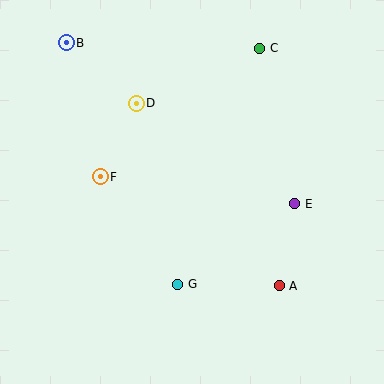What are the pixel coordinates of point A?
Point A is at (279, 286).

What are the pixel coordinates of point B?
Point B is at (66, 43).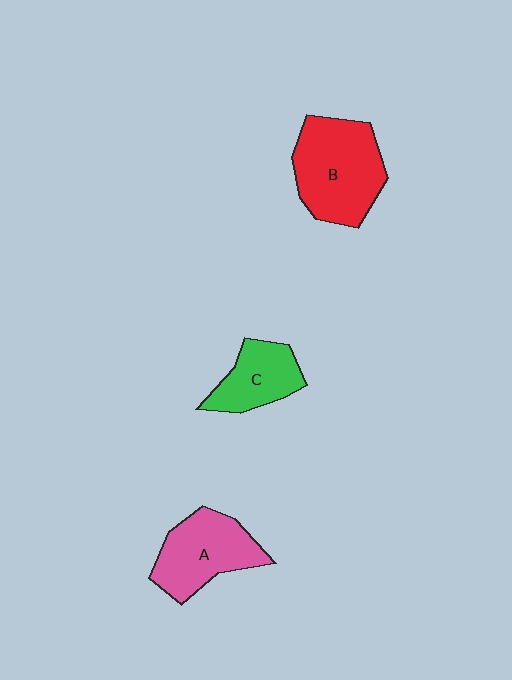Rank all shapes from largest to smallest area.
From largest to smallest: B (red), A (pink), C (green).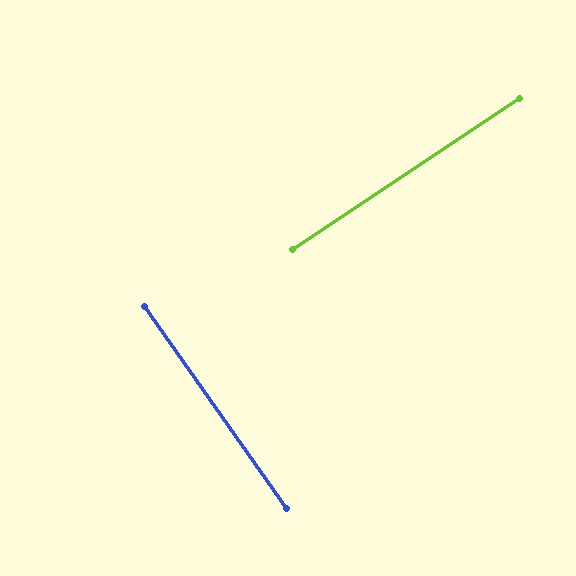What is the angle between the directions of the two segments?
Approximately 89 degrees.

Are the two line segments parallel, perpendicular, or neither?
Perpendicular — they meet at approximately 89°.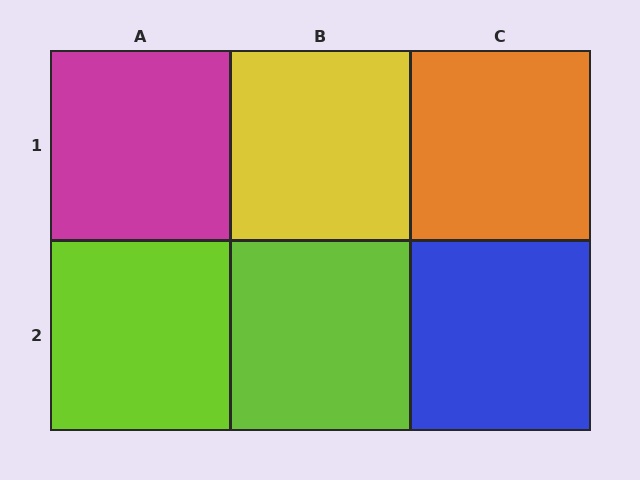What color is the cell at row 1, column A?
Magenta.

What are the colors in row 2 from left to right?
Lime, lime, blue.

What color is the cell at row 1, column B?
Yellow.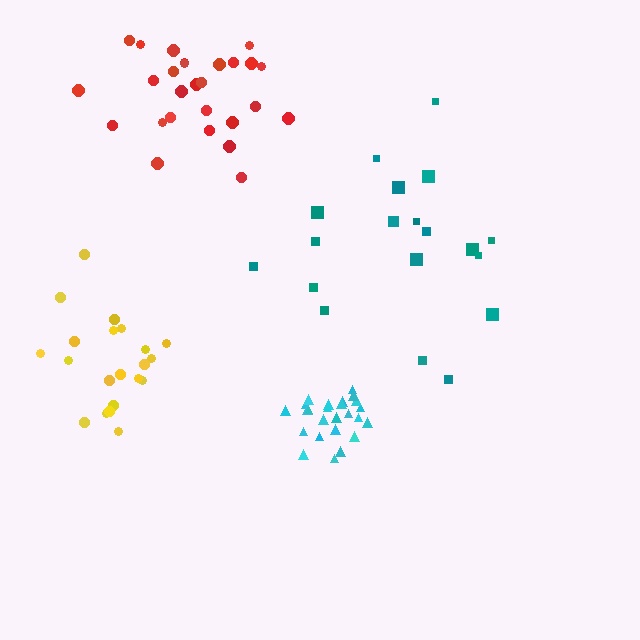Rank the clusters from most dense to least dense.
cyan, red, yellow, teal.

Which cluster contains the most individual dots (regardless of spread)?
Red (27).